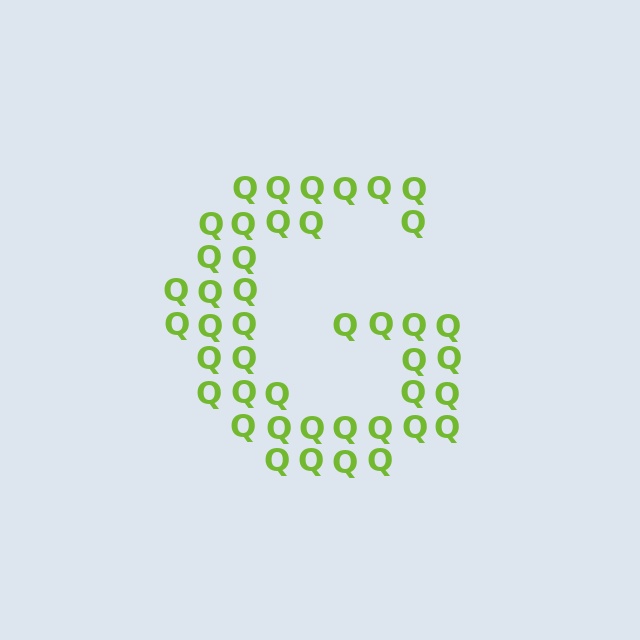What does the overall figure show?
The overall figure shows the letter G.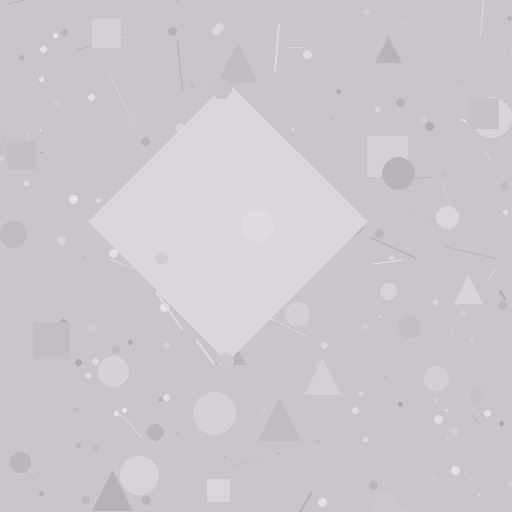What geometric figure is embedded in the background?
A diamond is embedded in the background.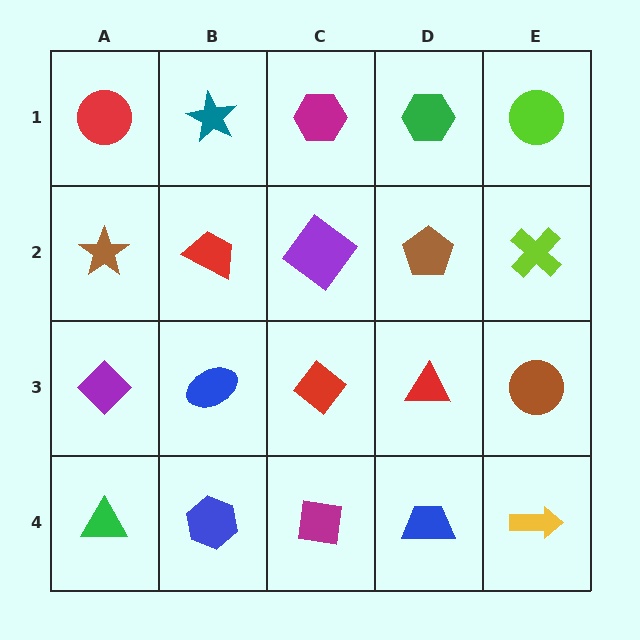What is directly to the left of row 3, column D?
A red diamond.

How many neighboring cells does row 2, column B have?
4.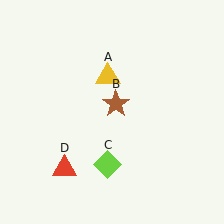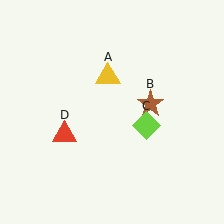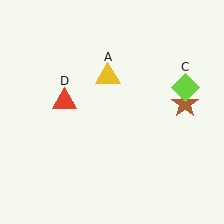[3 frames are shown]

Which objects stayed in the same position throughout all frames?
Yellow triangle (object A) remained stationary.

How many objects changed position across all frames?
3 objects changed position: brown star (object B), lime diamond (object C), red triangle (object D).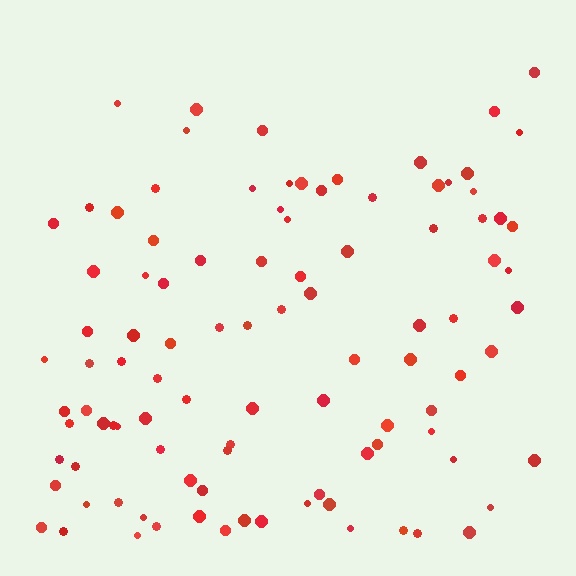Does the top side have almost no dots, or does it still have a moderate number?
Still a moderate number, just noticeably fewer than the bottom.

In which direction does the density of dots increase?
From top to bottom, with the bottom side densest.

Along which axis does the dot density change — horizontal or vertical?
Vertical.